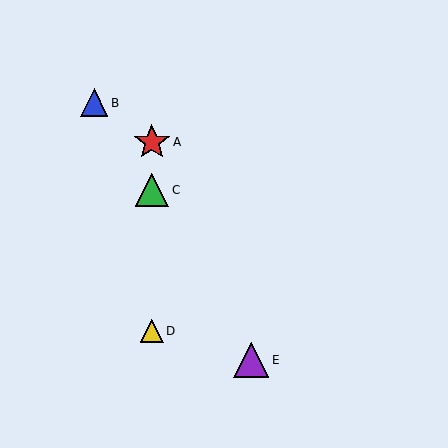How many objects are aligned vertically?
3 objects (A, C, D) are aligned vertically.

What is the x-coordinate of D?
Object D is at x≈152.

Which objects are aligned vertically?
Objects A, C, D are aligned vertically.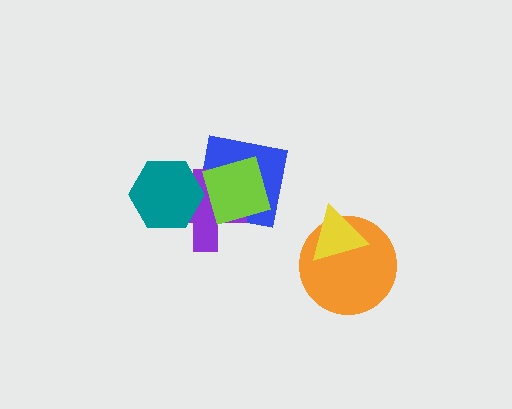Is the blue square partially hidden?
Yes, it is partially covered by another shape.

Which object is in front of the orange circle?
The yellow triangle is in front of the orange circle.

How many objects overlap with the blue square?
2 objects overlap with the blue square.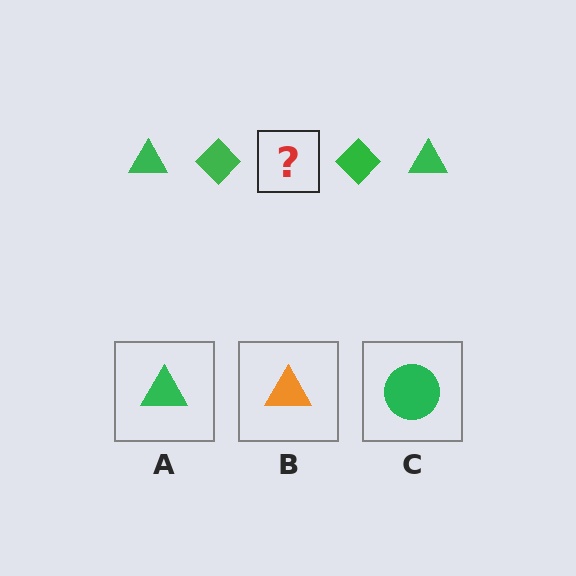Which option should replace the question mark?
Option A.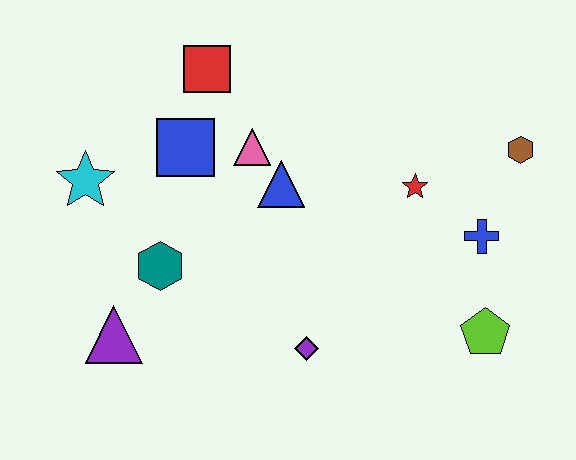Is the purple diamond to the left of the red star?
Yes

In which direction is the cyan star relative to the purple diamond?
The cyan star is to the left of the purple diamond.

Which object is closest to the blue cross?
The red star is closest to the blue cross.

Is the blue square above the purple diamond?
Yes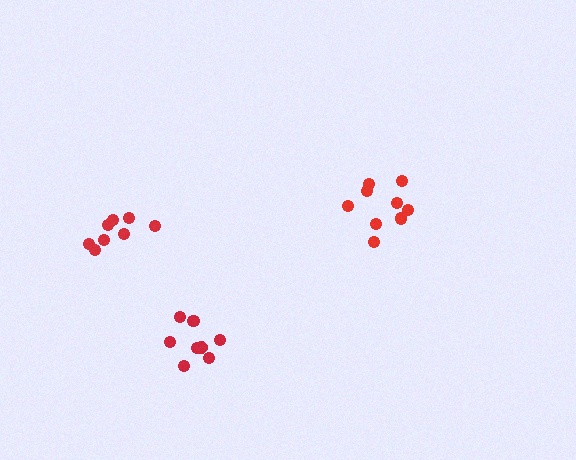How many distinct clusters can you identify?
There are 3 distinct clusters.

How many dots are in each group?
Group 1: 8 dots, Group 2: 9 dots, Group 3: 8 dots (25 total).